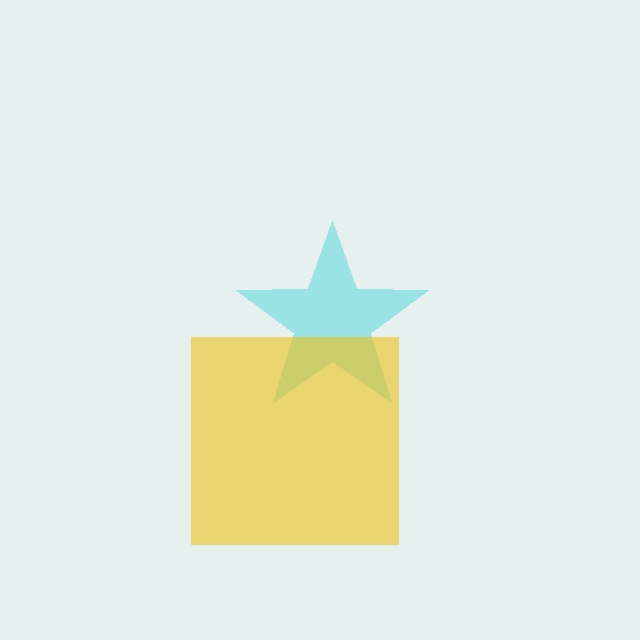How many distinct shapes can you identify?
There are 2 distinct shapes: a cyan star, a yellow square.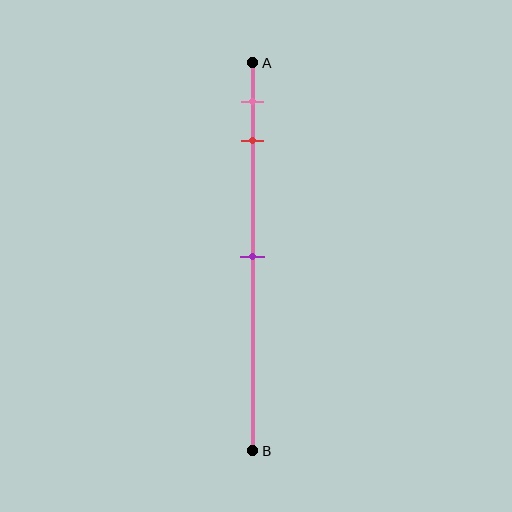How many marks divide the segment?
There are 3 marks dividing the segment.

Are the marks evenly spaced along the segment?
No, the marks are not evenly spaced.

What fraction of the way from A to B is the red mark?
The red mark is approximately 20% (0.2) of the way from A to B.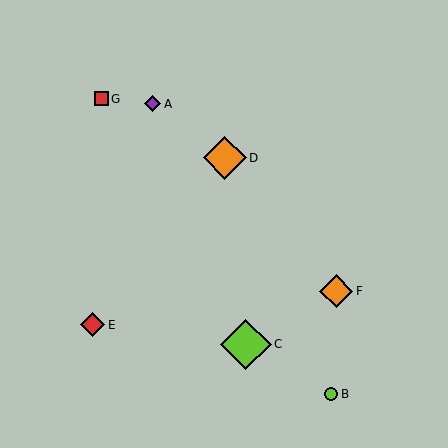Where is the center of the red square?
The center of the red square is at (101, 99).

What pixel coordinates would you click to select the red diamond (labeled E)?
Click at (93, 325) to select the red diamond E.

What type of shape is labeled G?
Shape G is a red square.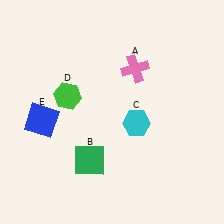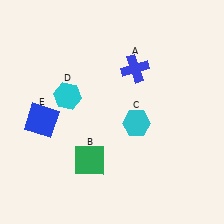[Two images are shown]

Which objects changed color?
A changed from pink to blue. D changed from green to cyan.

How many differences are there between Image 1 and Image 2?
There are 2 differences between the two images.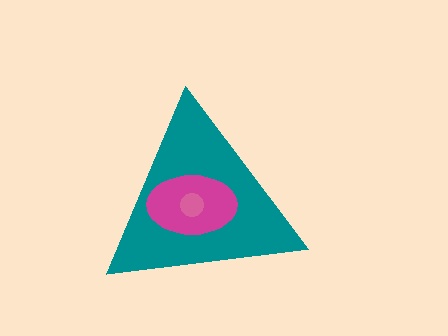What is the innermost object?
The pink circle.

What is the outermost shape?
The teal triangle.